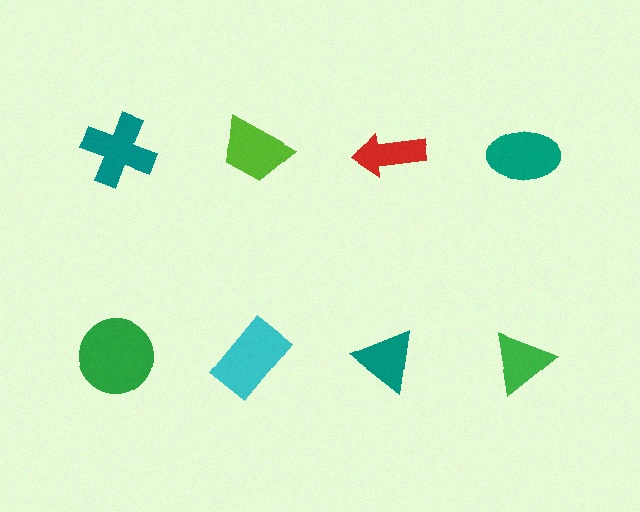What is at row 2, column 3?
A teal triangle.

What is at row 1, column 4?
A teal ellipse.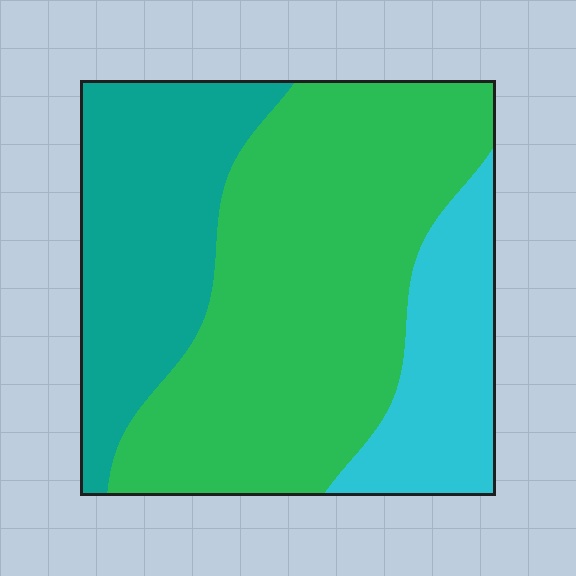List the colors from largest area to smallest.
From largest to smallest: green, teal, cyan.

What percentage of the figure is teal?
Teal covers 28% of the figure.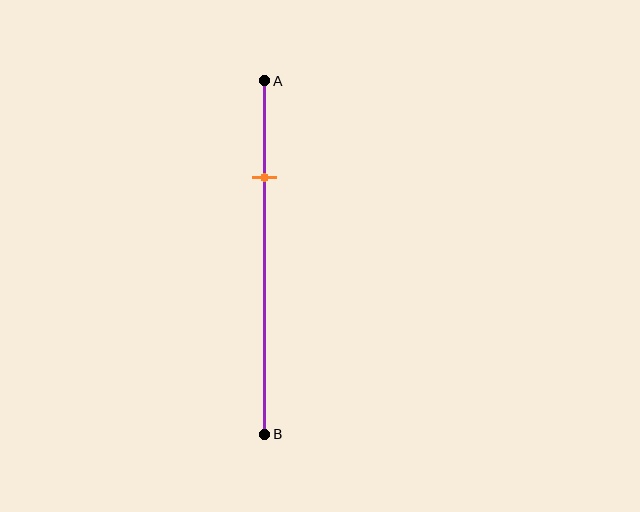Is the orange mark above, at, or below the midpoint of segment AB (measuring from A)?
The orange mark is above the midpoint of segment AB.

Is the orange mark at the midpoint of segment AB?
No, the mark is at about 25% from A, not at the 50% midpoint.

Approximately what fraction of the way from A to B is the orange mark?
The orange mark is approximately 25% of the way from A to B.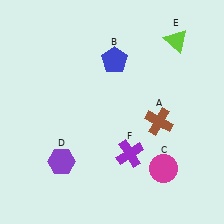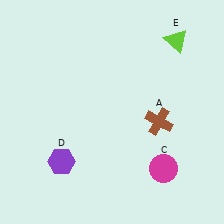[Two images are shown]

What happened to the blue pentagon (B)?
The blue pentagon (B) was removed in Image 2. It was in the top-right area of Image 1.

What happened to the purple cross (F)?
The purple cross (F) was removed in Image 2. It was in the bottom-right area of Image 1.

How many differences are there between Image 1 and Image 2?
There are 2 differences between the two images.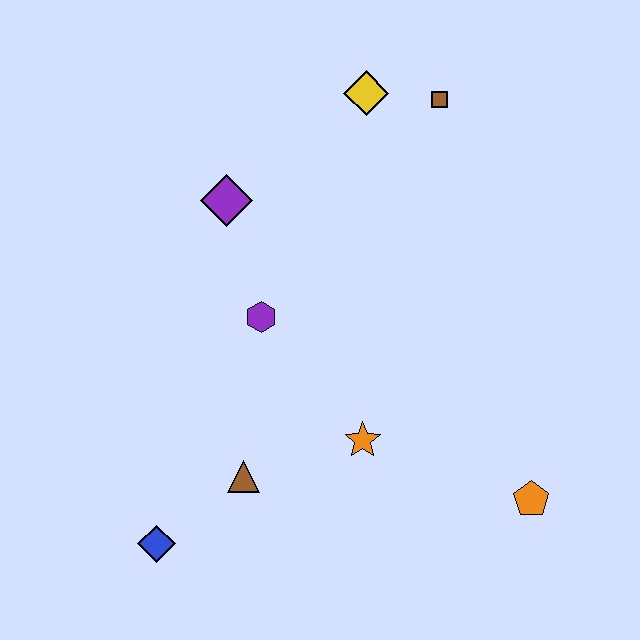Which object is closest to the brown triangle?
The blue diamond is closest to the brown triangle.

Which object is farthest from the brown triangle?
The brown square is farthest from the brown triangle.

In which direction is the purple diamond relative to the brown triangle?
The purple diamond is above the brown triangle.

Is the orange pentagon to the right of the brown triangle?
Yes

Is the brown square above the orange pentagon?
Yes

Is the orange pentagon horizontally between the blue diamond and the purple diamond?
No